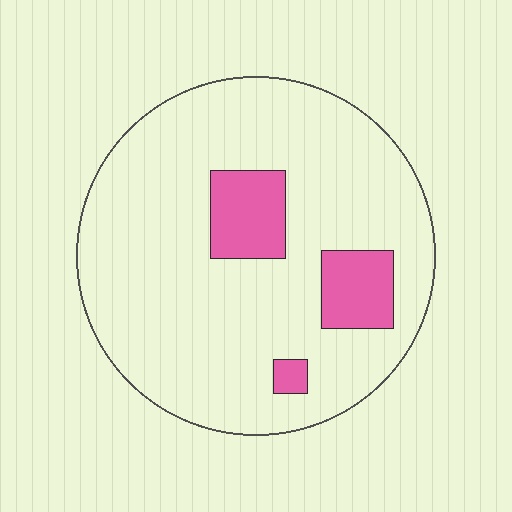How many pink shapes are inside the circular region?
3.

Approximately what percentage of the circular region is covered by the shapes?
Approximately 15%.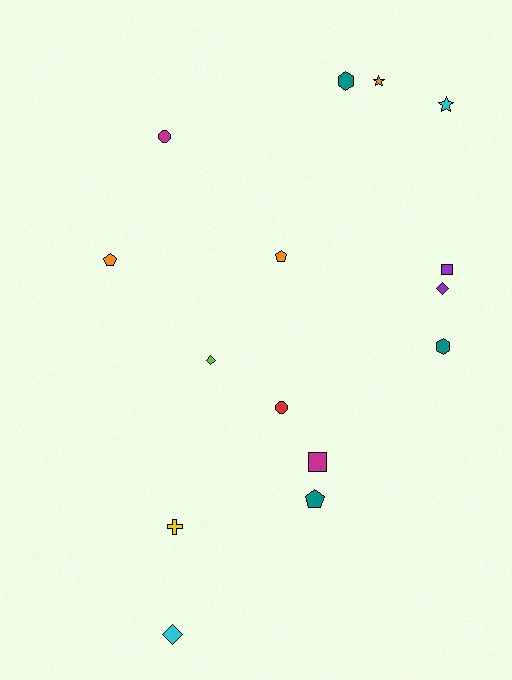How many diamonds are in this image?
There are 3 diamonds.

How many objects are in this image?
There are 15 objects.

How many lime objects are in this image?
There is 1 lime object.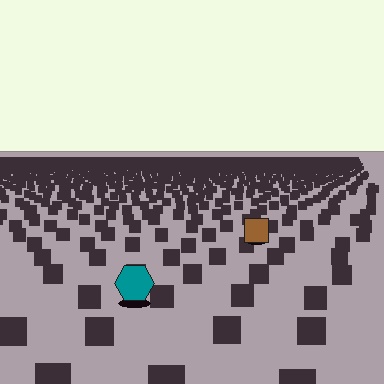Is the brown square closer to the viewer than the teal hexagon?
No. The teal hexagon is closer — you can tell from the texture gradient: the ground texture is coarser near it.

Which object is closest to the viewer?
The teal hexagon is closest. The texture marks near it are larger and more spread out.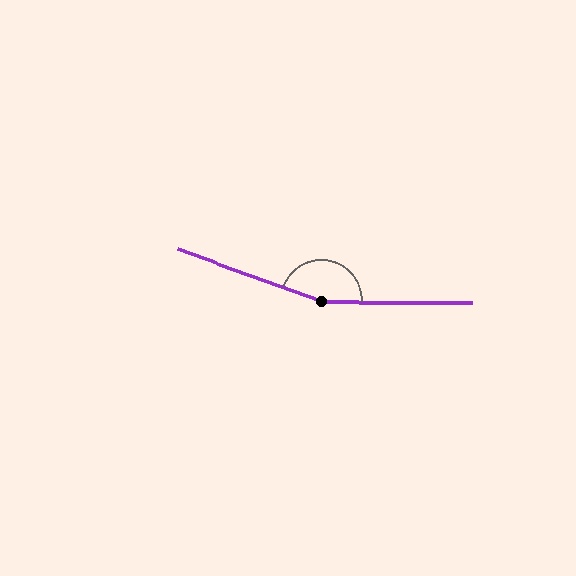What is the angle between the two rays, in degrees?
Approximately 160 degrees.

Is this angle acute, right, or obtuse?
It is obtuse.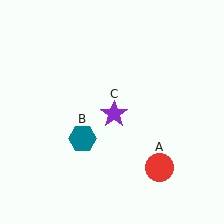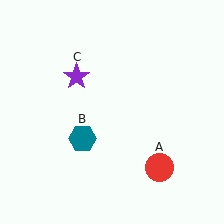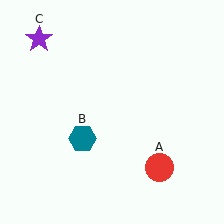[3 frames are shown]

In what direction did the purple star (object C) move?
The purple star (object C) moved up and to the left.